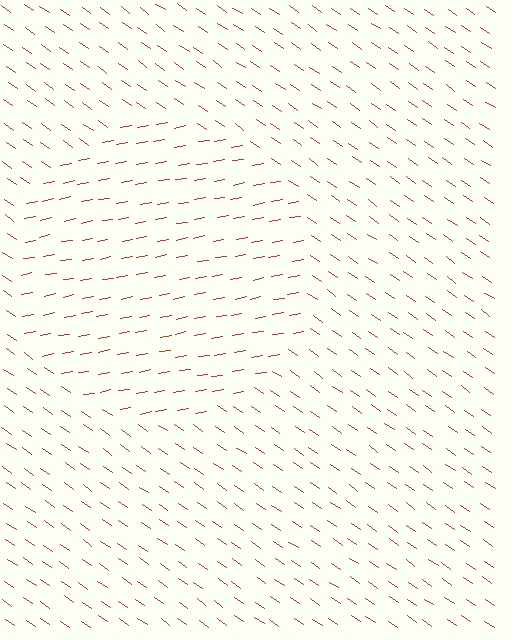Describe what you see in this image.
The image is filled with small red line segments. A circle region in the image has lines oriented differently from the surrounding lines, creating a visible texture boundary.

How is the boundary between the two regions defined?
The boundary is defined purely by a change in line orientation (approximately 45 degrees difference). All lines are the same color and thickness.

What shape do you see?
I see a circle.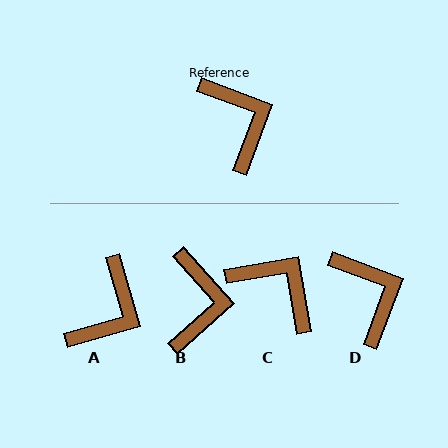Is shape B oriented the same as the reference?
No, it is off by about 28 degrees.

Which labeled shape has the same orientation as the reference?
D.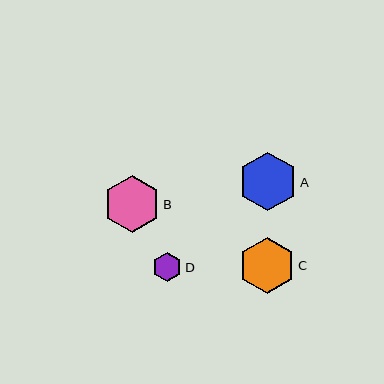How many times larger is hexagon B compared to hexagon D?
Hexagon B is approximately 1.9 times the size of hexagon D.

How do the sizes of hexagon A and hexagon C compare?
Hexagon A and hexagon C are approximately the same size.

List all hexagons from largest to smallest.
From largest to smallest: A, C, B, D.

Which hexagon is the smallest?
Hexagon D is the smallest with a size of approximately 29 pixels.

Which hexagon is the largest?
Hexagon A is the largest with a size of approximately 59 pixels.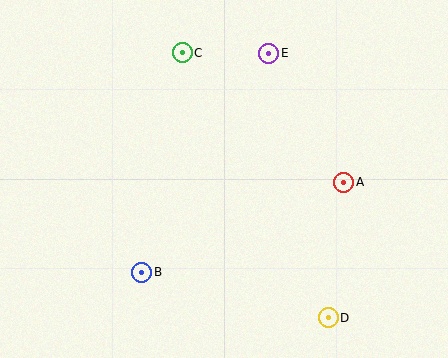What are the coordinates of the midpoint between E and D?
The midpoint between E and D is at (299, 186).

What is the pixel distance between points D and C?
The distance between D and C is 303 pixels.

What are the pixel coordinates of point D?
Point D is at (328, 318).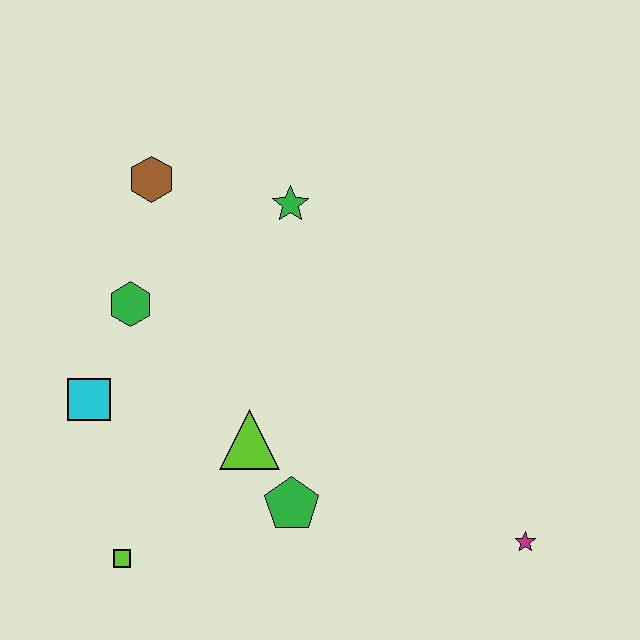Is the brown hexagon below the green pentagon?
No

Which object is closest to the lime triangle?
The green pentagon is closest to the lime triangle.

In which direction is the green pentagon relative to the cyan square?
The green pentagon is to the right of the cyan square.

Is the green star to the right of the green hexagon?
Yes